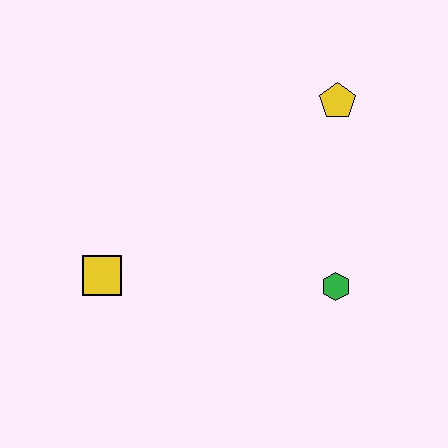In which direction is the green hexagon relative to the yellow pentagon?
The green hexagon is below the yellow pentagon.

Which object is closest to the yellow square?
The green hexagon is closest to the yellow square.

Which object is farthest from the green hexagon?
The yellow square is farthest from the green hexagon.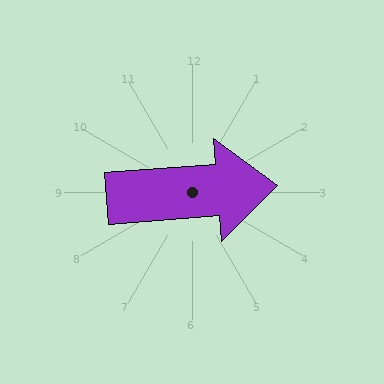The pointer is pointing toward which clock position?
Roughly 3 o'clock.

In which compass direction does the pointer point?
East.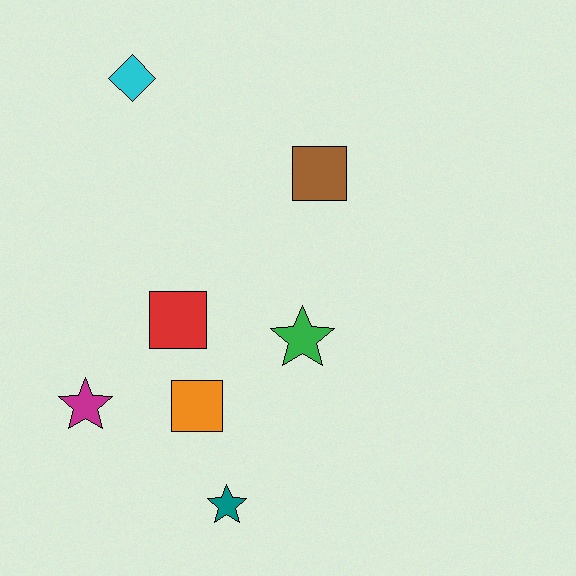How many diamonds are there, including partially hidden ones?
There is 1 diamond.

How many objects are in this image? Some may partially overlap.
There are 7 objects.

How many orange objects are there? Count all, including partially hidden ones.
There is 1 orange object.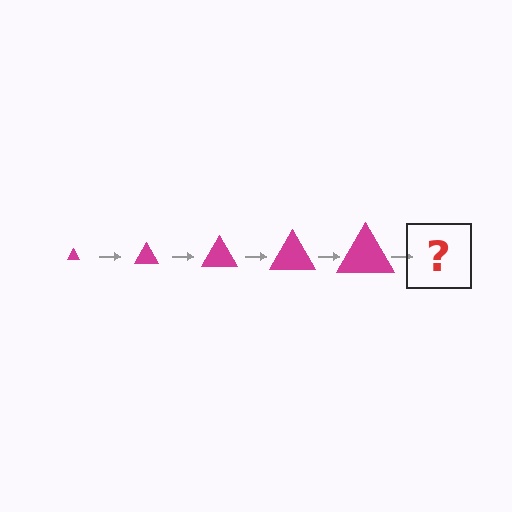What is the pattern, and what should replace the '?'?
The pattern is that the triangle gets progressively larger each step. The '?' should be a magenta triangle, larger than the previous one.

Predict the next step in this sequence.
The next step is a magenta triangle, larger than the previous one.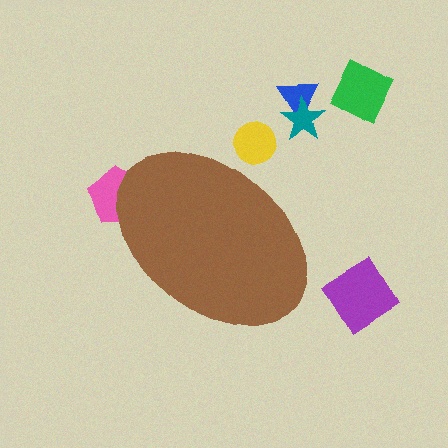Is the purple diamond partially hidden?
No, the purple diamond is fully visible.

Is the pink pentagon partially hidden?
Yes, the pink pentagon is partially hidden behind the brown ellipse.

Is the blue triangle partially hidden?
No, the blue triangle is fully visible.